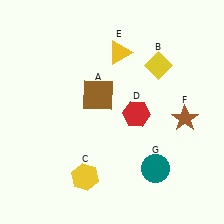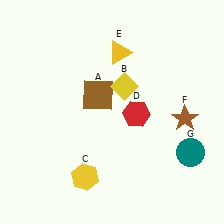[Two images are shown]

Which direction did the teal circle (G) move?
The teal circle (G) moved right.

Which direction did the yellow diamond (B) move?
The yellow diamond (B) moved left.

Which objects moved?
The objects that moved are: the yellow diamond (B), the teal circle (G).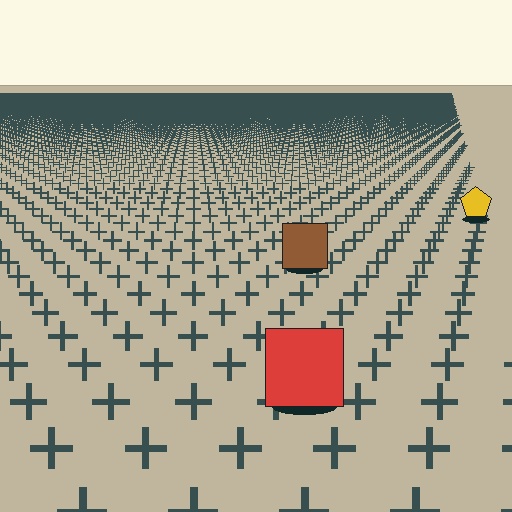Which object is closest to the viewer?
The red square is closest. The texture marks near it are larger and more spread out.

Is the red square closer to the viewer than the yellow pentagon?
Yes. The red square is closer — you can tell from the texture gradient: the ground texture is coarser near it.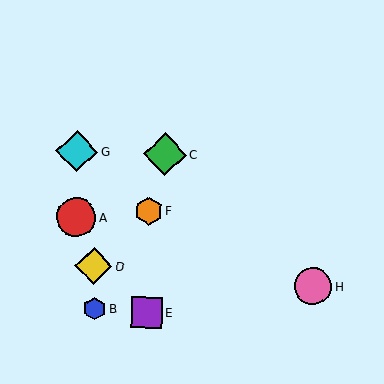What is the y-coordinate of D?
Object D is at y≈266.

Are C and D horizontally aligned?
No, C is at y≈154 and D is at y≈266.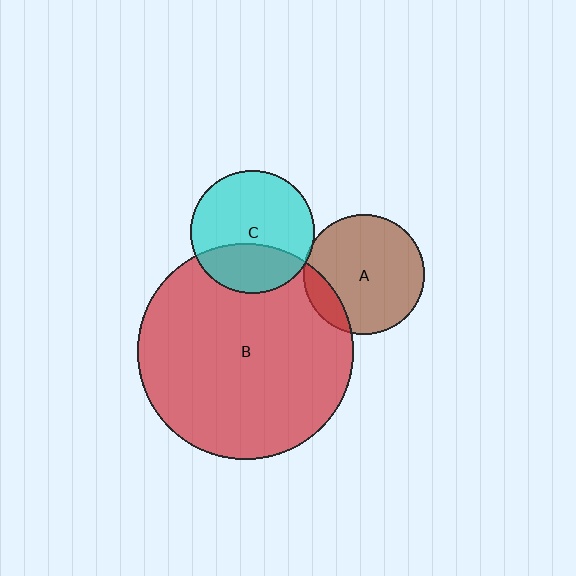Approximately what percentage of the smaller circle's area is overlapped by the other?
Approximately 35%.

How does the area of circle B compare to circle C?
Approximately 3.0 times.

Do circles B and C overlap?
Yes.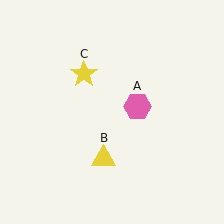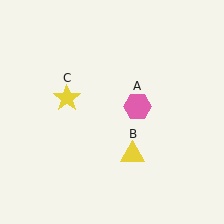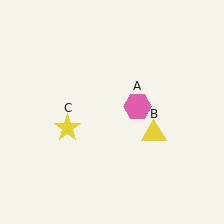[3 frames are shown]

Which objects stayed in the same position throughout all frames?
Pink hexagon (object A) remained stationary.